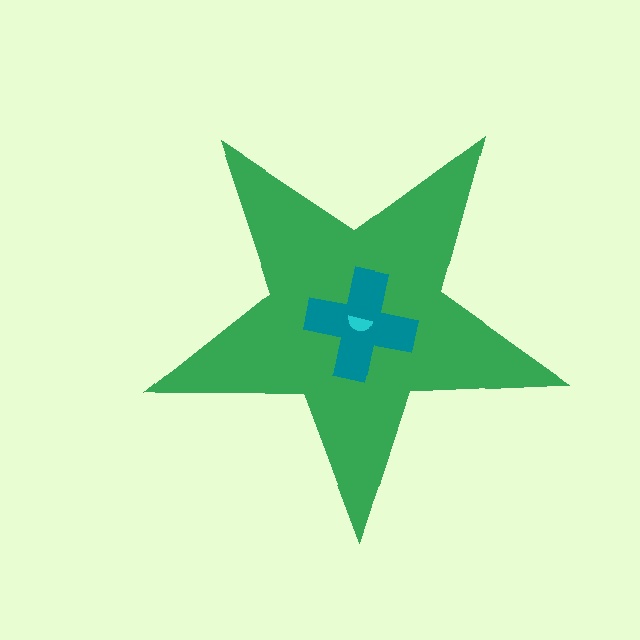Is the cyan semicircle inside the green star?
Yes.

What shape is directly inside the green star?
The teal cross.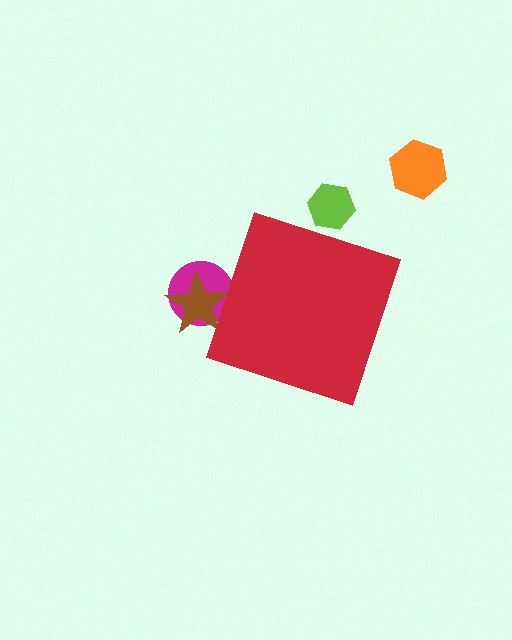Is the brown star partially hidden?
Yes, the brown star is partially hidden behind the red diamond.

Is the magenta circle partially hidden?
Yes, the magenta circle is partially hidden behind the red diamond.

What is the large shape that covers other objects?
A red diamond.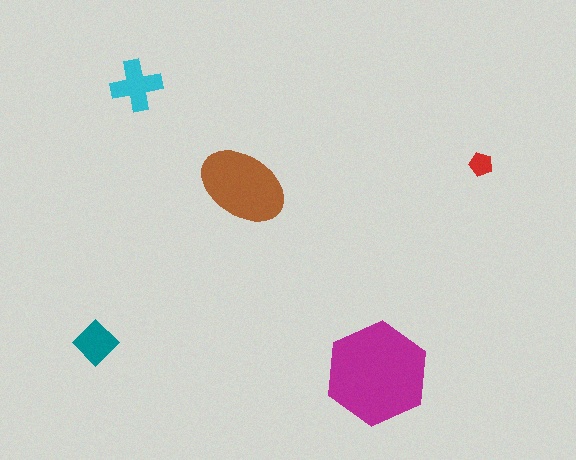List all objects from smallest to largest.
The red pentagon, the teal diamond, the cyan cross, the brown ellipse, the magenta hexagon.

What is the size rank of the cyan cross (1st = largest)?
3rd.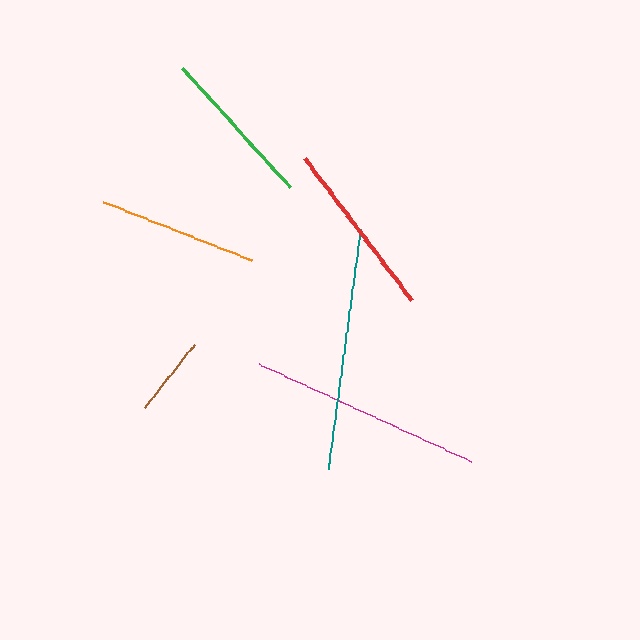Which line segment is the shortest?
The brown line is the shortest at approximately 81 pixels.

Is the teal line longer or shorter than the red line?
The teal line is longer than the red line.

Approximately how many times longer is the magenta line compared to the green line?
The magenta line is approximately 1.4 times the length of the green line.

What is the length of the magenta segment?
The magenta segment is approximately 233 pixels long.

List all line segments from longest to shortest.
From longest to shortest: teal, magenta, red, green, orange, brown.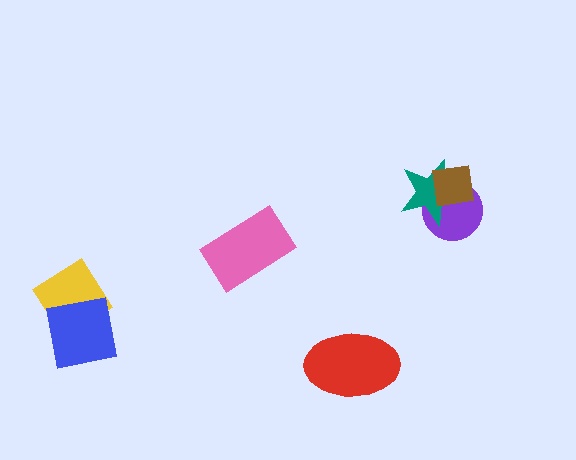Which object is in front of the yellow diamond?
The blue square is in front of the yellow diamond.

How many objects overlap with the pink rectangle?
0 objects overlap with the pink rectangle.